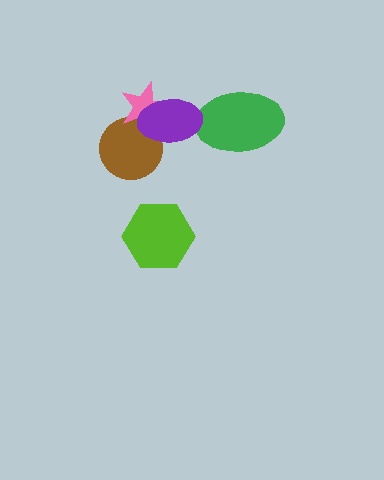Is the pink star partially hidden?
Yes, it is partially covered by another shape.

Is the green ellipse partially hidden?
Yes, it is partially covered by another shape.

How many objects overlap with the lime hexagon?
0 objects overlap with the lime hexagon.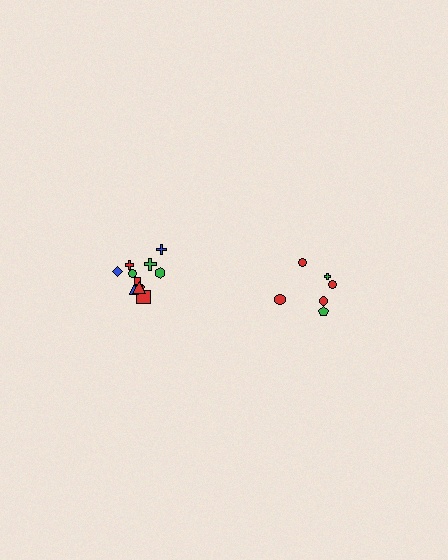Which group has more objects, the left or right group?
The left group.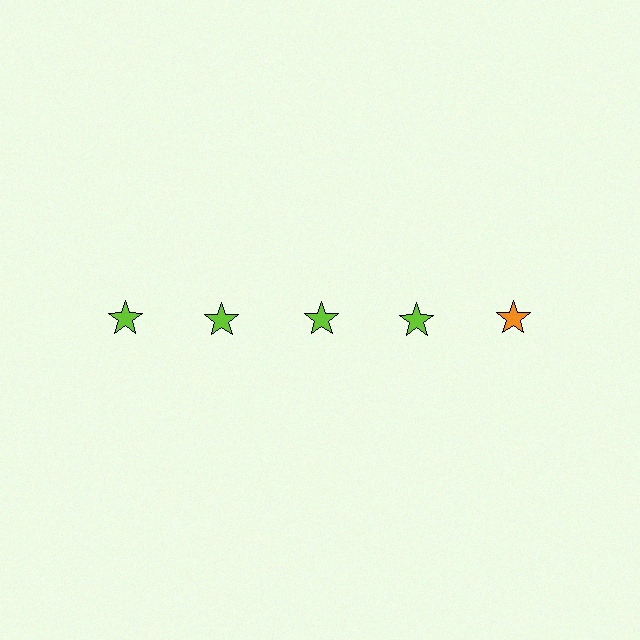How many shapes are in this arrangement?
There are 5 shapes arranged in a grid pattern.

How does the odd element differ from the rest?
It has a different color: orange instead of lime.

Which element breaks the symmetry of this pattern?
The orange star in the top row, rightmost column breaks the symmetry. All other shapes are lime stars.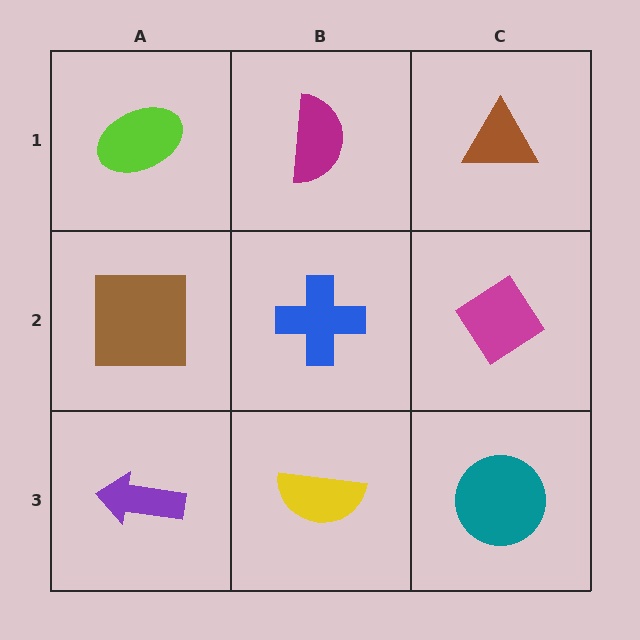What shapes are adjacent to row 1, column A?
A brown square (row 2, column A), a magenta semicircle (row 1, column B).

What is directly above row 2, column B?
A magenta semicircle.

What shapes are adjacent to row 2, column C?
A brown triangle (row 1, column C), a teal circle (row 3, column C), a blue cross (row 2, column B).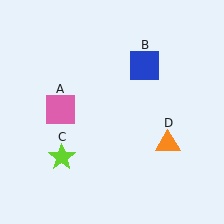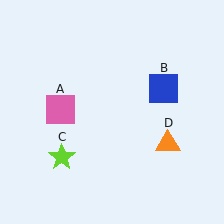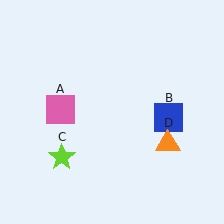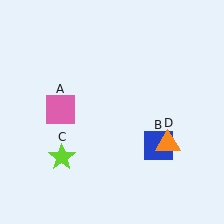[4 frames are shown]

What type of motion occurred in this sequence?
The blue square (object B) rotated clockwise around the center of the scene.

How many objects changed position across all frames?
1 object changed position: blue square (object B).